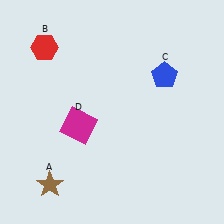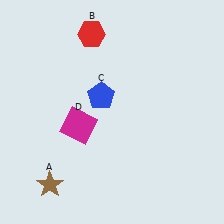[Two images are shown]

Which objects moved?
The objects that moved are: the red hexagon (B), the blue pentagon (C).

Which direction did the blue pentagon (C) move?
The blue pentagon (C) moved left.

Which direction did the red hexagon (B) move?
The red hexagon (B) moved right.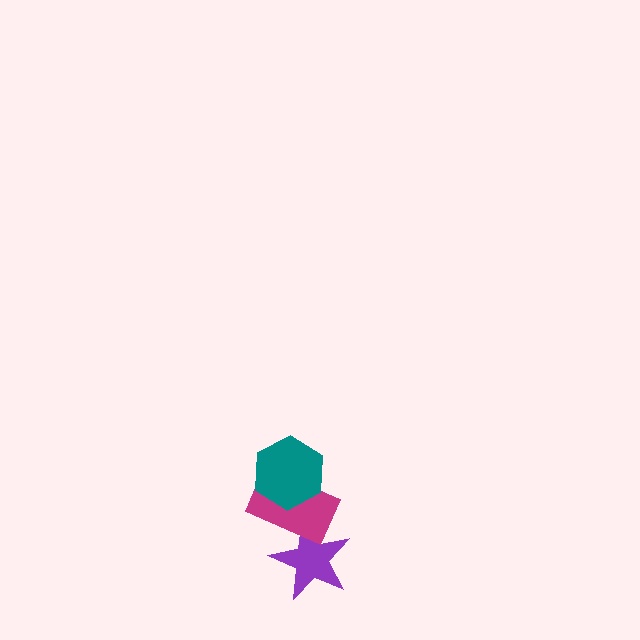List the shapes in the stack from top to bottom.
From top to bottom: the teal hexagon, the magenta rectangle, the purple star.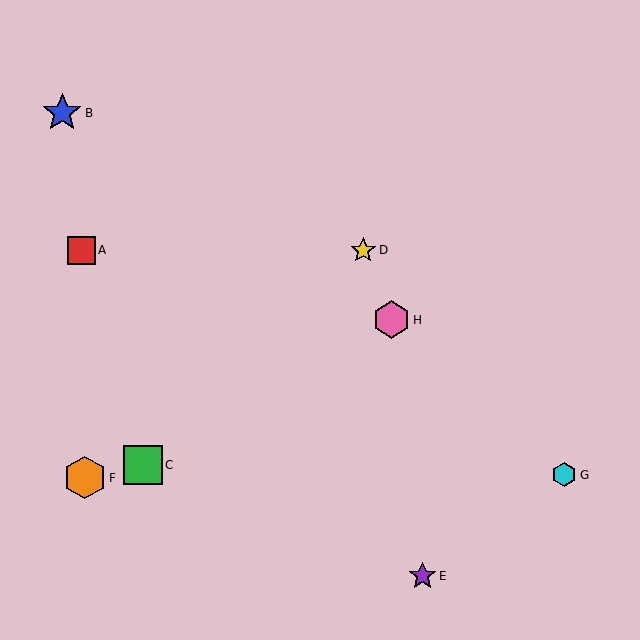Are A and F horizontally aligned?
No, A is at y≈250 and F is at y≈478.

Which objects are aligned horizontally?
Objects A, D are aligned horizontally.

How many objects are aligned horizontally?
2 objects (A, D) are aligned horizontally.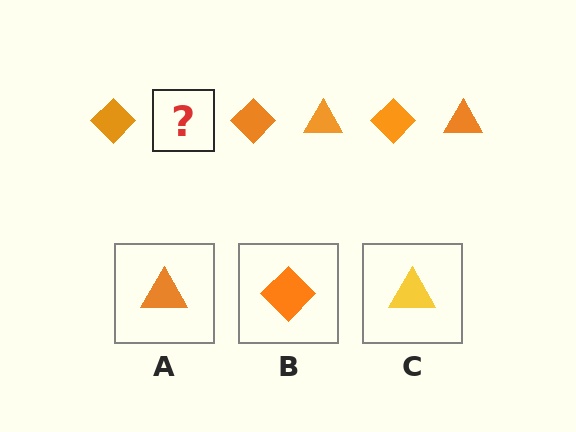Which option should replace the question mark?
Option A.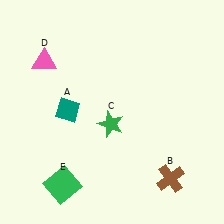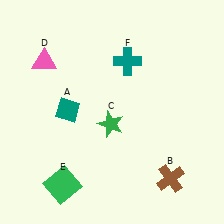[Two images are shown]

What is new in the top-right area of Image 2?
A teal cross (F) was added in the top-right area of Image 2.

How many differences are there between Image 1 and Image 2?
There is 1 difference between the two images.